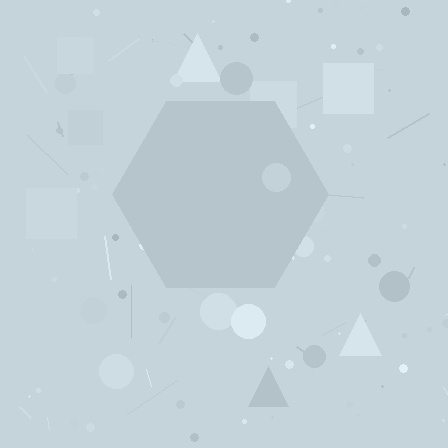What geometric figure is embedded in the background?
A hexagon is embedded in the background.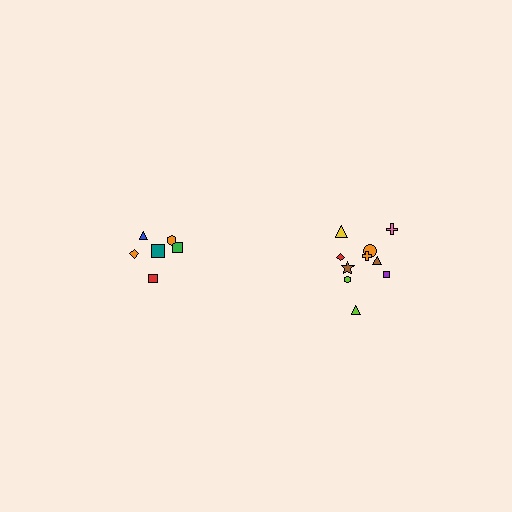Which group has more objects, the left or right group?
The right group.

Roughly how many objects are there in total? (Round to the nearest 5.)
Roughly 15 objects in total.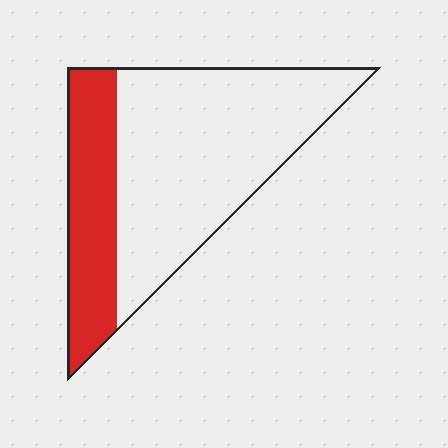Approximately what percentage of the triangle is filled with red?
Approximately 30%.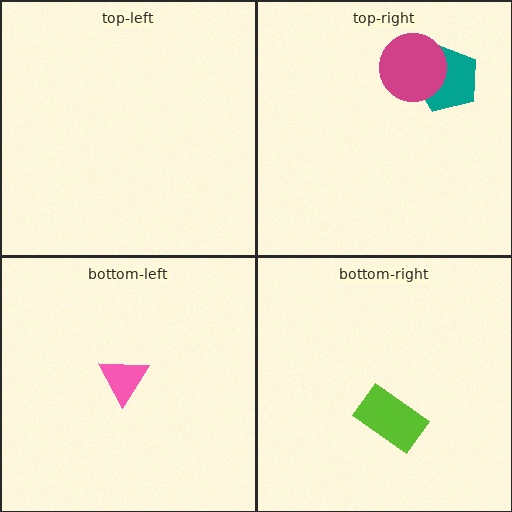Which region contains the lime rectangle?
The bottom-right region.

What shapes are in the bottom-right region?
The lime rectangle.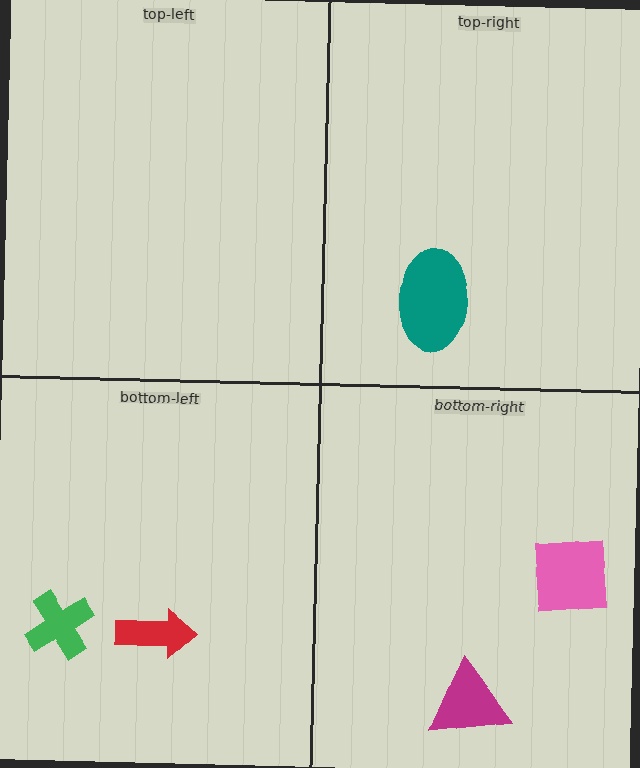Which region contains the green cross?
The bottom-left region.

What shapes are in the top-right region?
The teal ellipse.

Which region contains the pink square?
The bottom-right region.